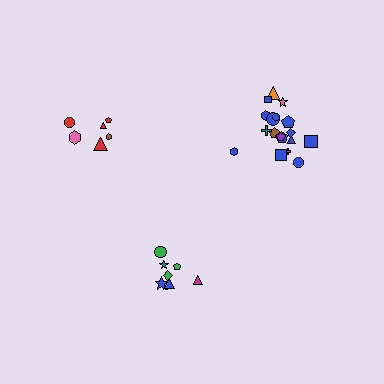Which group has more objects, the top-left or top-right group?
The top-right group.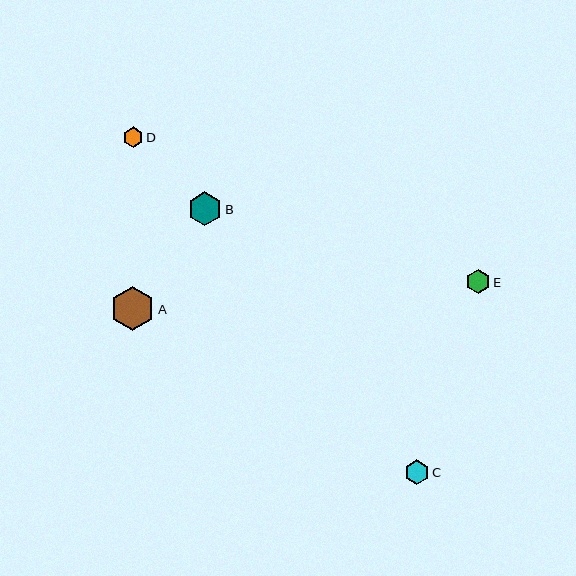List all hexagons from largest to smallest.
From largest to smallest: A, B, C, E, D.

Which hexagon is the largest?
Hexagon A is the largest with a size of approximately 44 pixels.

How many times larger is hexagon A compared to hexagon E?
Hexagon A is approximately 1.8 times the size of hexagon E.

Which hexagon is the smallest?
Hexagon D is the smallest with a size of approximately 20 pixels.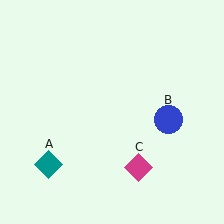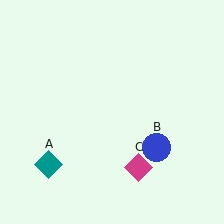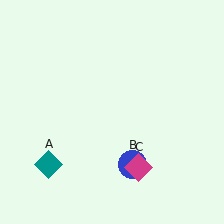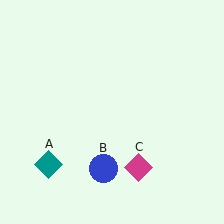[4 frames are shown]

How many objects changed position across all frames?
1 object changed position: blue circle (object B).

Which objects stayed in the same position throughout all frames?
Teal diamond (object A) and magenta diamond (object C) remained stationary.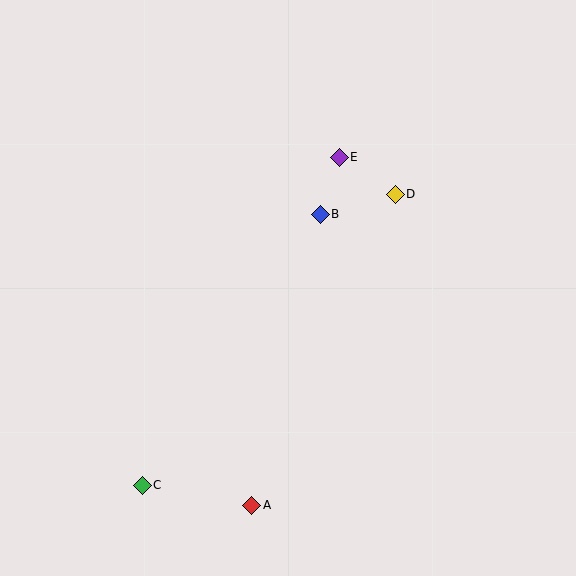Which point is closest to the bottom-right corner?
Point A is closest to the bottom-right corner.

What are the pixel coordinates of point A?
Point A is at (252, 505).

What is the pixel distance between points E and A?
The distance between E and A is 359 pixels.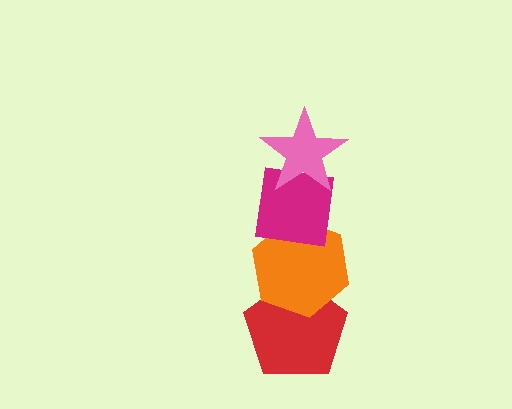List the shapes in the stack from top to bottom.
From top to bottom: the pink star, the magenta square, the orange hexagon, the red pentagon.